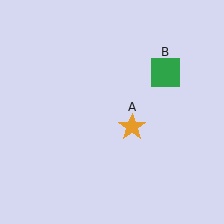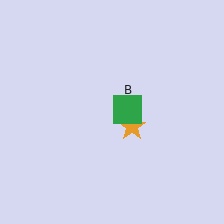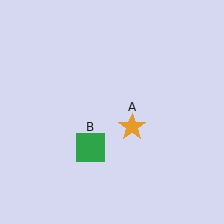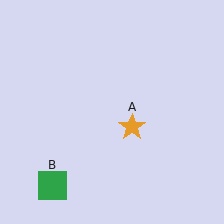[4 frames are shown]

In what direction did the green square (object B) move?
The green square (object B) moved down and to the left.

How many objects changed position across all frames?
1 object changed position: green square (object B).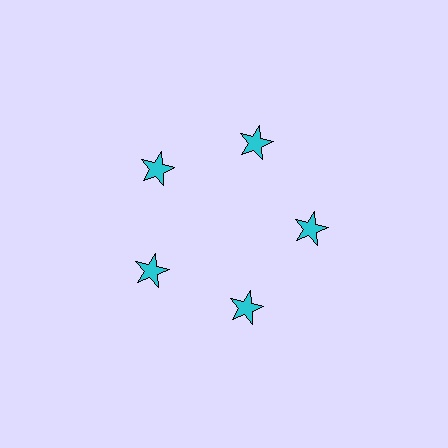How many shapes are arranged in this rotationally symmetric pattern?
There are 5 shapes, arranged in 5 groups of 1.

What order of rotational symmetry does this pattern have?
This pattern has 5-fold rotational symmetry.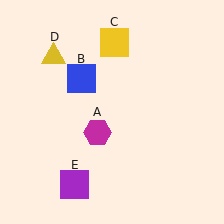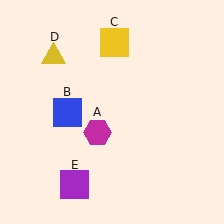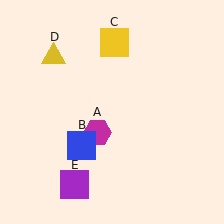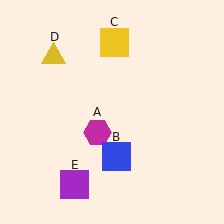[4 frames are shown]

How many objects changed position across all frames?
1 object changed position: blue square (object B).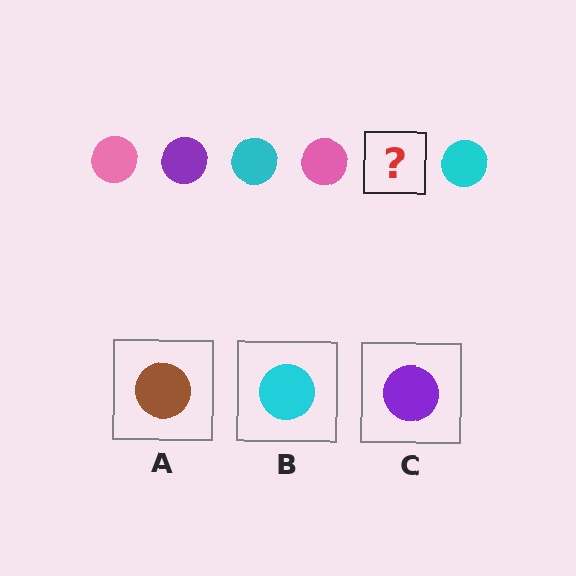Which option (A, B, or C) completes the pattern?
C.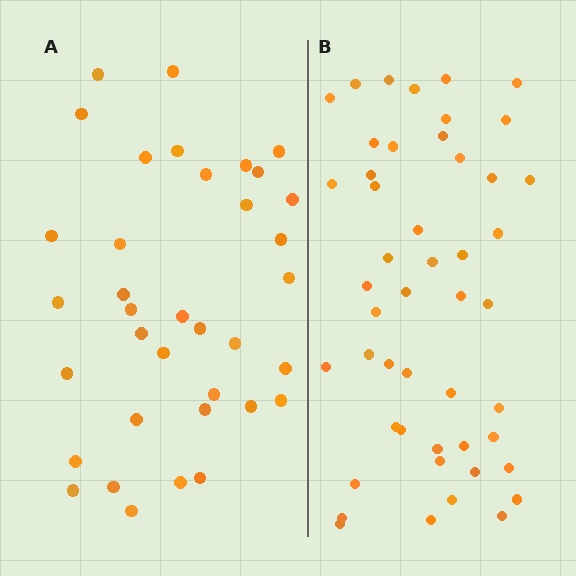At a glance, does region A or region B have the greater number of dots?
Region B (the right region) has more dots.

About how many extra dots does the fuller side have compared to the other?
Region B has roughly 12 or so more dots than region A.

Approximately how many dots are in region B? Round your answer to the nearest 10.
About 50 dots. (The exact count is 48, which rounds to 50.)